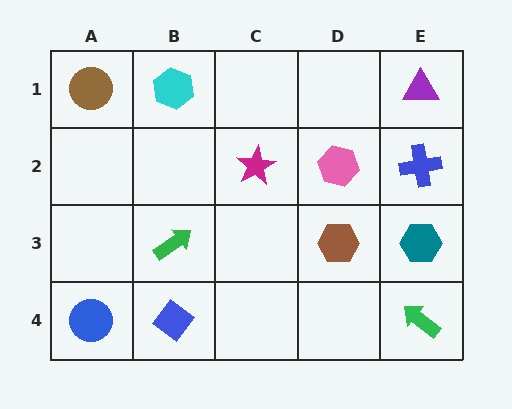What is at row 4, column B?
A blue diamond.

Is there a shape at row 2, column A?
No, that cell is empty.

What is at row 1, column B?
A cyan hexagon.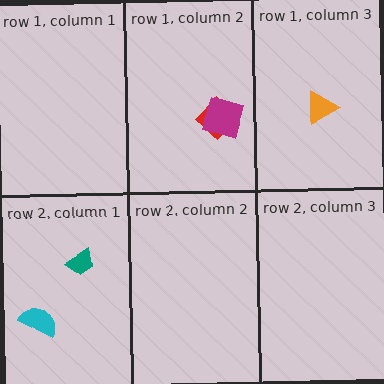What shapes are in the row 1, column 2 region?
The red diamond, the magenta square.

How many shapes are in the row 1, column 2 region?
2.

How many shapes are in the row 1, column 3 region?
1.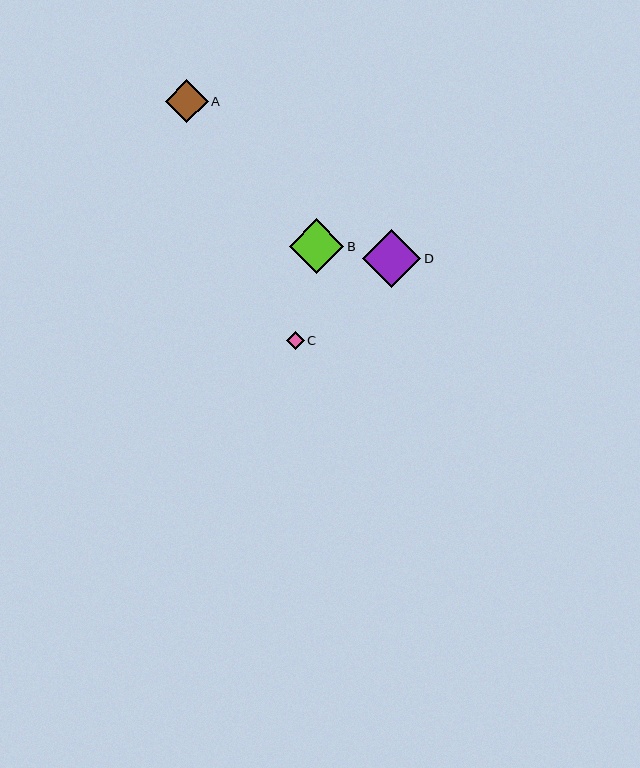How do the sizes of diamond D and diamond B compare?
Diamond D and diamond B are approximately the same size.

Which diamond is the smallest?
Diamond C is the smallest with a size of approximately 18 pixels.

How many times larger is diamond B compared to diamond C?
Diamond B is approximately 3.1 times the size of diamond C.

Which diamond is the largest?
Diamond D is the largest with a size of approximately 58 pixels.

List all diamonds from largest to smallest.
From largest to smallest: D, B, A, C.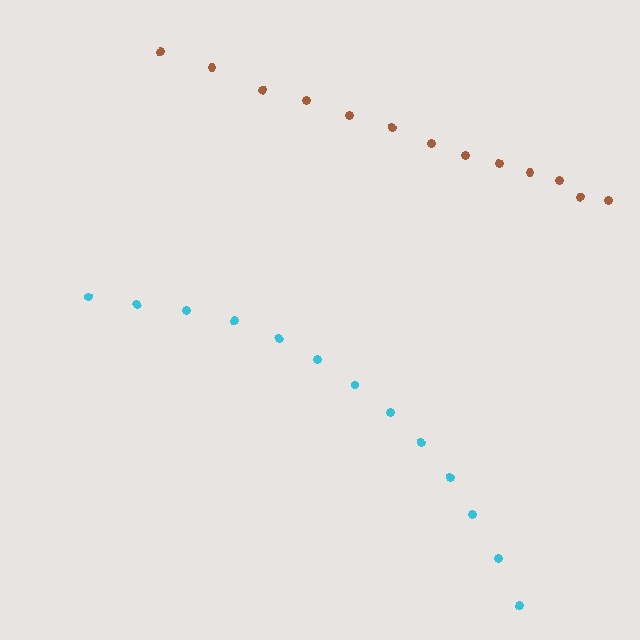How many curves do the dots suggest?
There are 2 distinct paths.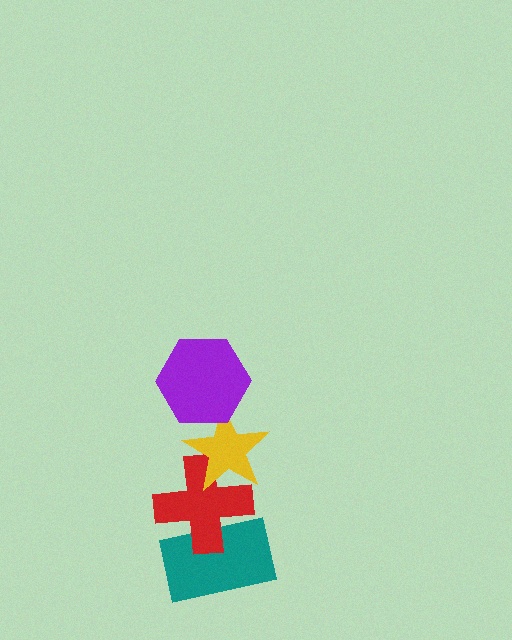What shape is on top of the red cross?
The yellow star is on top of the red cross.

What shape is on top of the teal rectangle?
The red cross is on top of the teal rectangle.